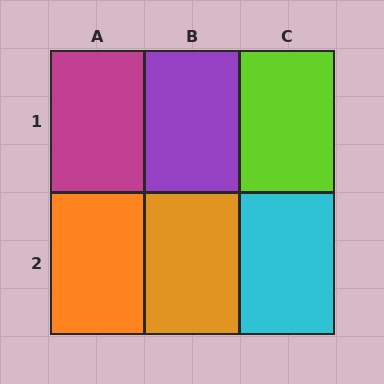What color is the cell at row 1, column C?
Lime.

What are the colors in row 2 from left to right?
Orange, orange, cyan.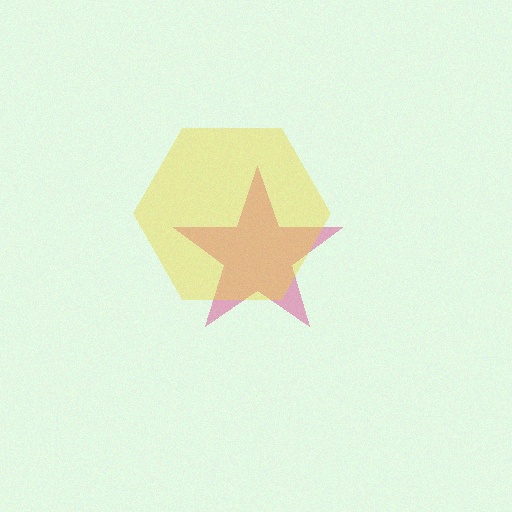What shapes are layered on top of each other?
The layered shapes are: a magenta star, a yellow hexagon.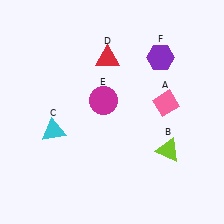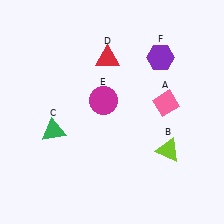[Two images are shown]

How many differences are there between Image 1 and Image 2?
There is 1 difference between the two images.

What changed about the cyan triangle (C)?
In Image 1, C is cyan. In Image 2, it changed to green.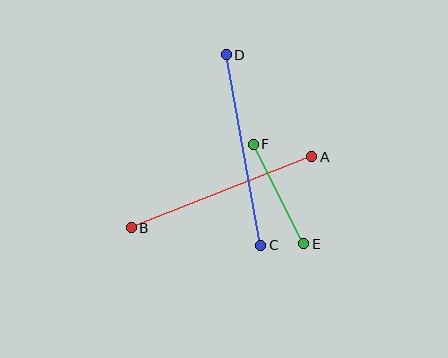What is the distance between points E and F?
The distance is approximately 112 pixels.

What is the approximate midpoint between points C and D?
The midpoint is at approximately (243, 150) pixels.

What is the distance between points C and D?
The distance is approximately 194 pixels.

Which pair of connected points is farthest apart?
Points A and B are farthest apart.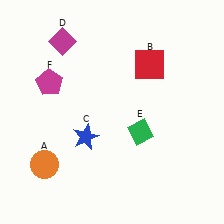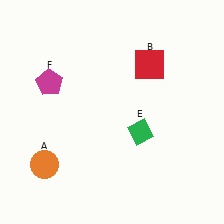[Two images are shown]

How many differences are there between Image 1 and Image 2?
There are 2 differences between the two images.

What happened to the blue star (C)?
The blue star (C) was removed in Image 2. It was in the bottom-left area of Image 1.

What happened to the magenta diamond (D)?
The magenta diamond (D) was removed in Image 2. It was in the top-left area of Image 1.